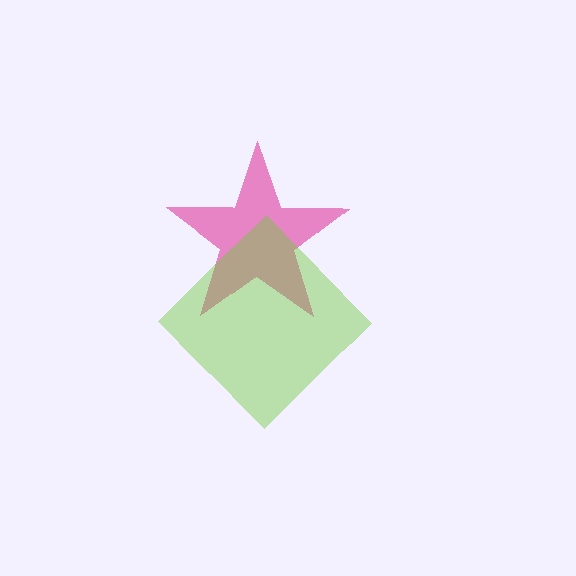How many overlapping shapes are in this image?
There are 2 overlapping shapes in the image.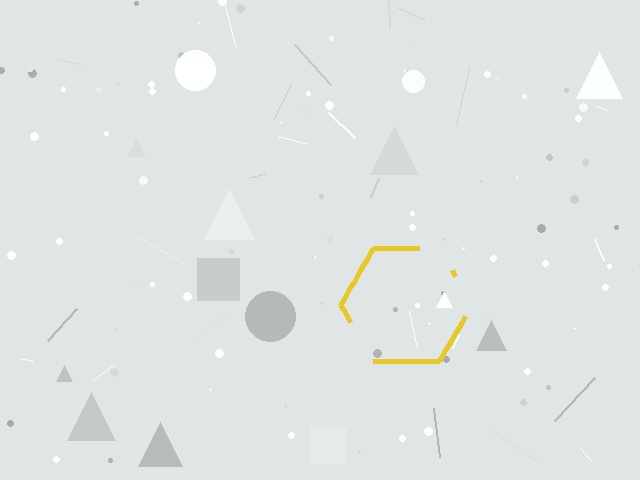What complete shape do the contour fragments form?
The contour fragments form a hexagon.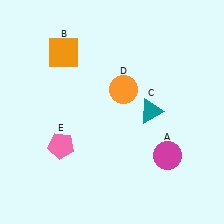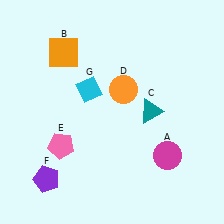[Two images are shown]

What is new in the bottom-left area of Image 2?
A purple pentagon (F) was added in the bottom-left area of Image 2.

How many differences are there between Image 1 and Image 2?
There are 2 differences between the two images.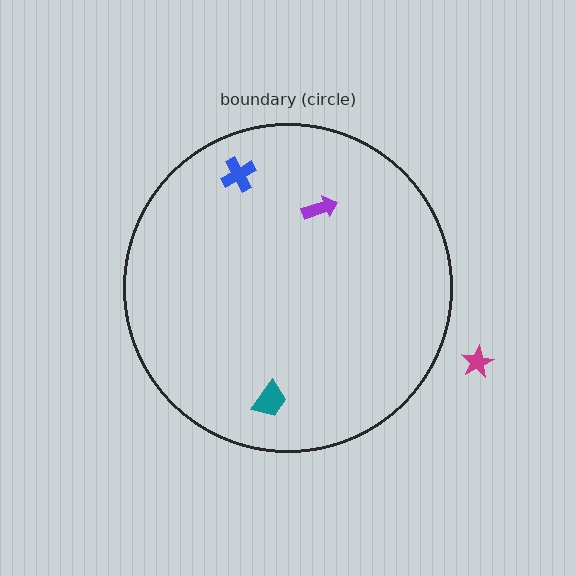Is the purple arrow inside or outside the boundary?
Inside.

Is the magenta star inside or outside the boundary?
Outside.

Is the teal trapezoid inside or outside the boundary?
Inside.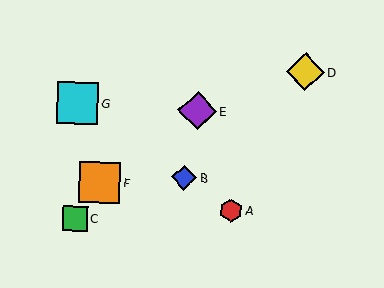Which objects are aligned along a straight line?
Objects A, B, G are aligned along a straight line.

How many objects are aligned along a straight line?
3 objects (A, B, G) are aligned along a straight line.